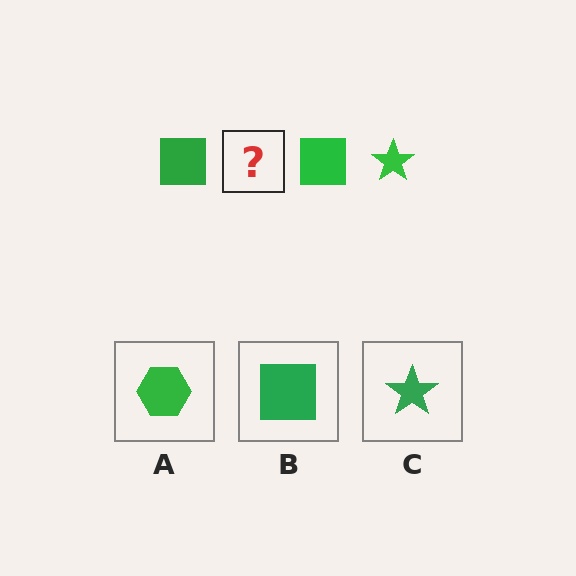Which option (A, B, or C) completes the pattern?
C.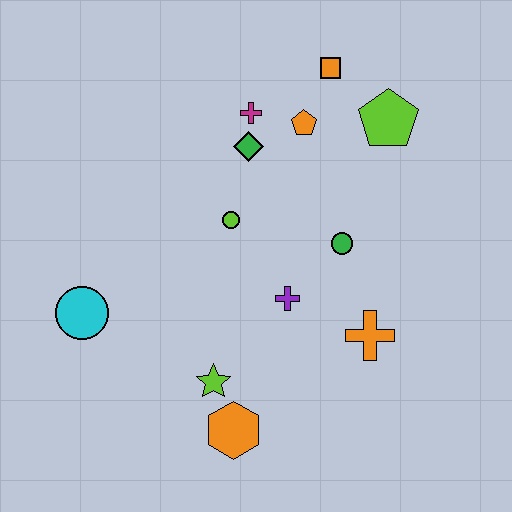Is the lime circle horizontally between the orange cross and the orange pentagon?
No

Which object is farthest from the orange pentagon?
The orange hexagon is farthest from the orange pentagon.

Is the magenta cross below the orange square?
Yes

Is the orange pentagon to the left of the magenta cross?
No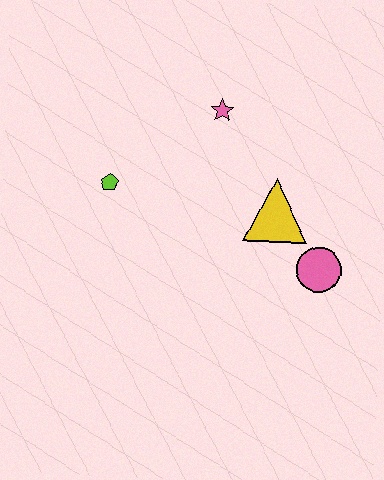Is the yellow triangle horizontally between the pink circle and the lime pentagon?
Yes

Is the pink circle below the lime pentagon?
Yes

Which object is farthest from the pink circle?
The lime pentagon is farthest from the pink circle.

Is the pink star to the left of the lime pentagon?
No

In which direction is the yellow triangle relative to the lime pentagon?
The yellow triangle is to the right of the lime pentagon.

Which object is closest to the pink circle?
The yellow triangle is closest to the pink circle.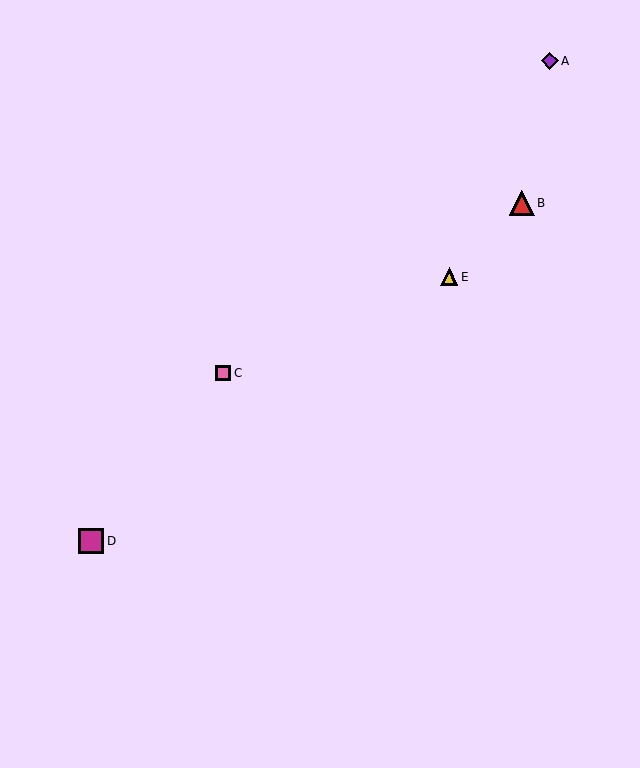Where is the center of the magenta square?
The center of the magenta square is at (91, 541).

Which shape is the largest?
The red triangle (labeled B) is the largest.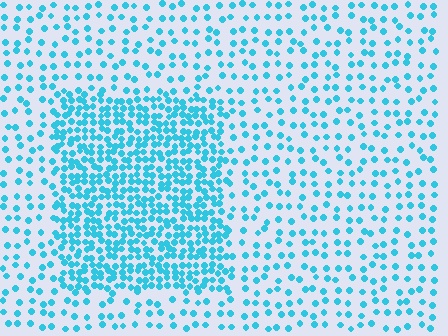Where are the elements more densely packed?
The elements are more densely packed inside the rectangle boundary.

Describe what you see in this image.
The image contains small cyan elements arranged at two different densities. A rectangle-shaped region is visible where the elements are more densely packed than the surrounding area.